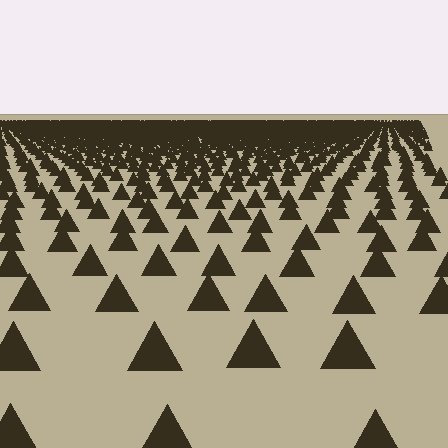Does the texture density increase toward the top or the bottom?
Density increases toward the top.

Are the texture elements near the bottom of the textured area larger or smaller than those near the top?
Larger. Near the bottom, elements are closer to the viewer and appear at a bigger on-screen size.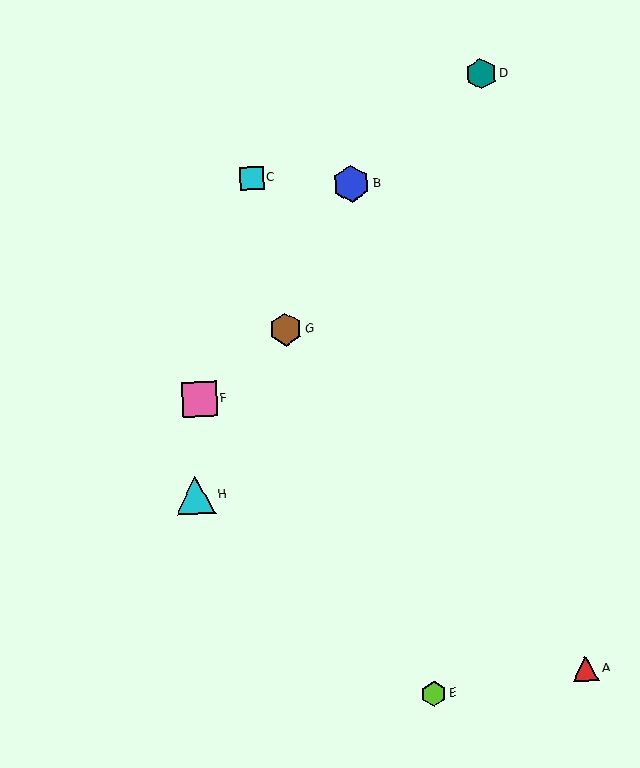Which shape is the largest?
The cyan triangle (labeled H) is the largest.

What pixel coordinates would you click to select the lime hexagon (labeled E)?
Click at (433, 694) to select the lime hexagon E.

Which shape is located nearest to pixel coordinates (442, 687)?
The lime hexagon (labeled E) at (433, 694) is nearest to that location.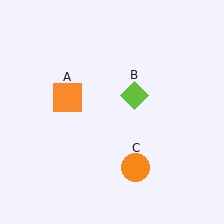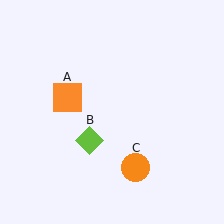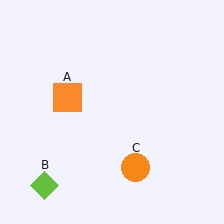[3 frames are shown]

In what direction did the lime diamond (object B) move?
The lime diamond (object B) moved down and to the left.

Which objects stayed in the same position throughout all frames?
Orange square (object A) and orange circle (object C) remained stationary.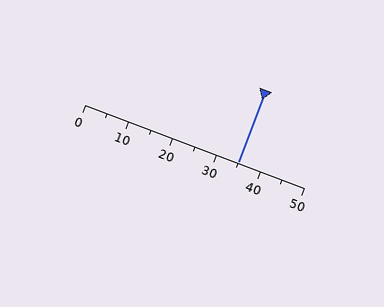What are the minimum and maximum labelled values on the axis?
The axis runs from 0 to 50.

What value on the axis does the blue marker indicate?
The marker indicates approximately 35.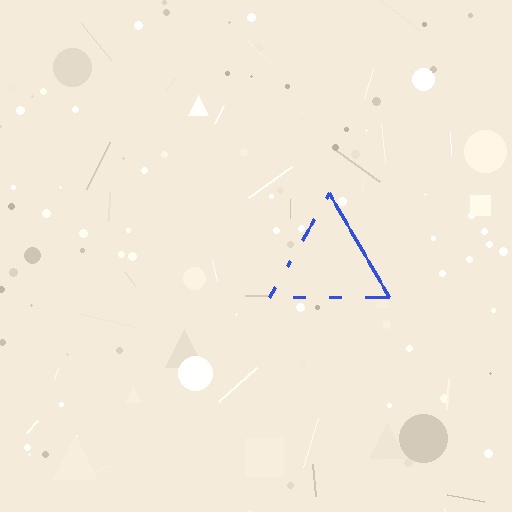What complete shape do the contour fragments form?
The contour fragments form a triangle.